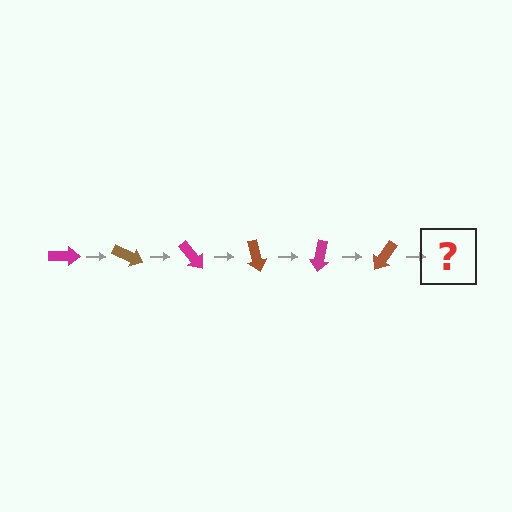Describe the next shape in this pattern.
It should be a magenta arrow, rotated 150 degrees from the start.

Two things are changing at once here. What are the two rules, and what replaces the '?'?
The two rules are that it rotates 25 degrees each step and the color cycles through magenta and brown. The '?' should be a magenta arrow, rotated 150 degrees from the start.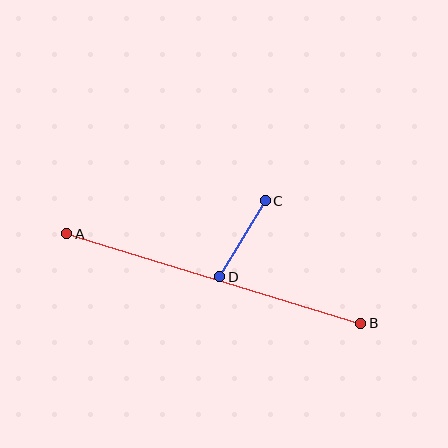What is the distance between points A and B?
The distance is approximately 308 pixels.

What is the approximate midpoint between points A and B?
The midpoint is at approximately (214, 278) pixels.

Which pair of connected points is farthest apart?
Points A and B are farthest apart.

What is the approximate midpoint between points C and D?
The midpoint is at approximately (242, 239) pixels.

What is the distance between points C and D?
The distance is approximately 89 pixels.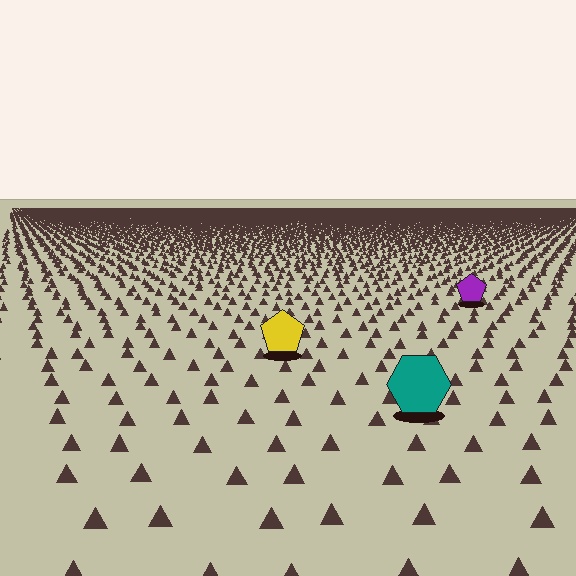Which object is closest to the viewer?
The teal hexagon is closest. The texture marks near it are larger and more spread out.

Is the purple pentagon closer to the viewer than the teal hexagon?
No. The teal hexagon is closer — you can tell from the texture gradient: the ground texture is coarser near it.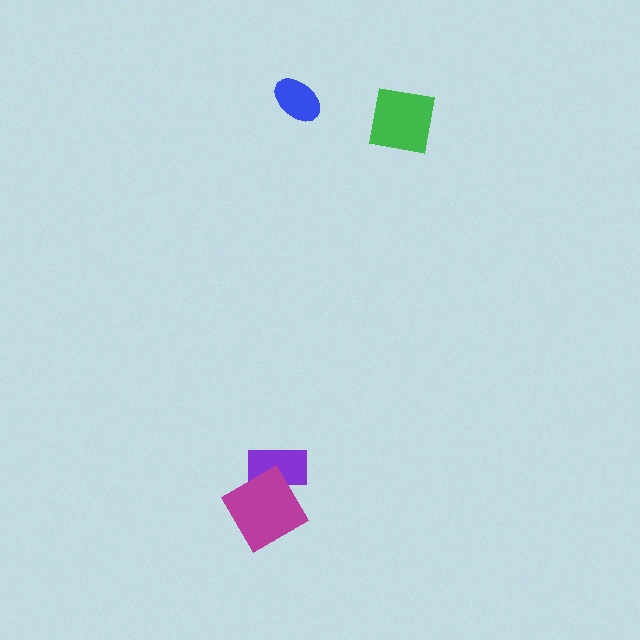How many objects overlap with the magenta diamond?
1 object overlaps with the magenta diamond.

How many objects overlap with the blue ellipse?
0 objects overlap with the blue ellipse.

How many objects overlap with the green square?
0 objects overlap with the green square.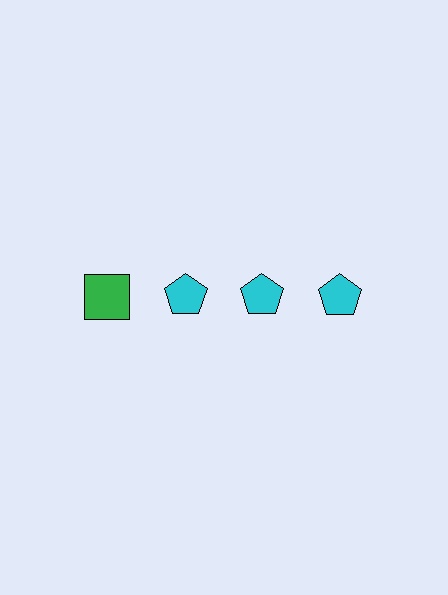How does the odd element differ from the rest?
It differs in both color (green instead of cyan) and shape (square instead of pentagon).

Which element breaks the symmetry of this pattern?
The green square in the top row, leftmost column breaks the symmetry. All other shapes are cyan pentagons.